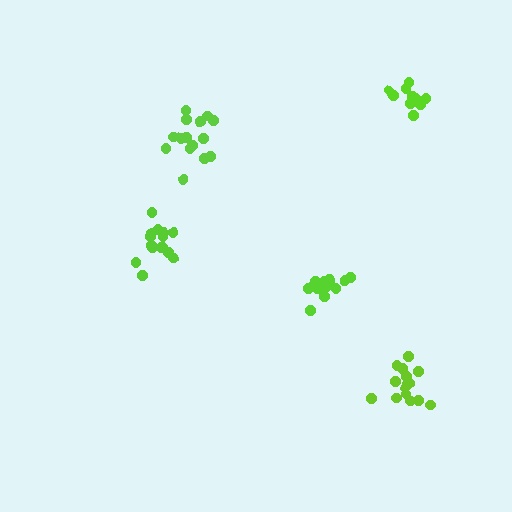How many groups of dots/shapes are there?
There are 5 groups.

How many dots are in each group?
Group 1: 15 dots, Group 2: 11 dots, Group 3: 15 dots, Group 4: 13 dots, Group 5: 15 dots (69 total).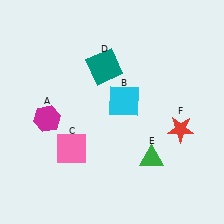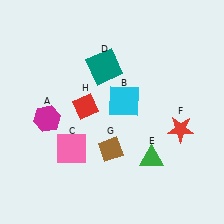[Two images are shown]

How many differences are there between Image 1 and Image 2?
There are 2 differences between the two images.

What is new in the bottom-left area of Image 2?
A brown diamond (G) was added in the bottom-left area of Image 2.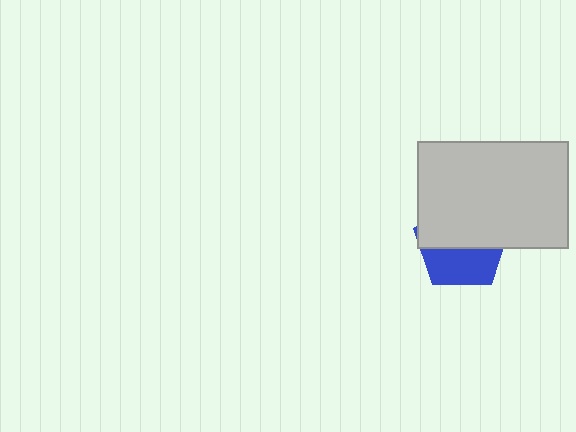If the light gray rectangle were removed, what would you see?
You would see the complete blue pentagon.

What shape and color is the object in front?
The object in front is a light gray rectangle.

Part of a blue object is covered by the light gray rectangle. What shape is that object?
It is a pentagon.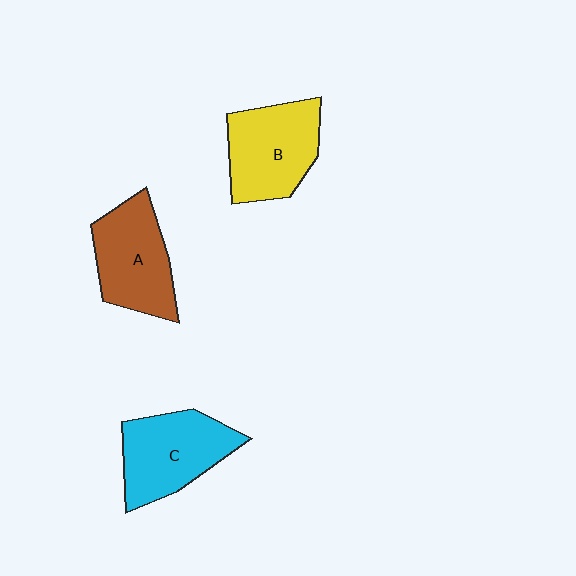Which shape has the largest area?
Shape C (cyan).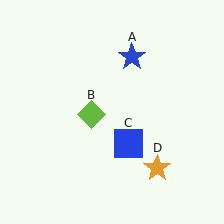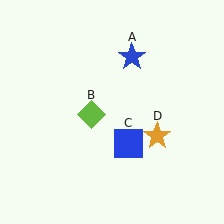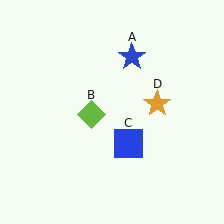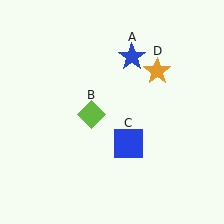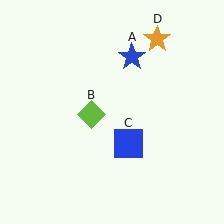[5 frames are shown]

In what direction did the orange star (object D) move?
The orange star (object D) moved up.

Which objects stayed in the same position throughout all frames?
Blue star (object A) and lime diamond (object B) and blue square (object C) remained stationary.